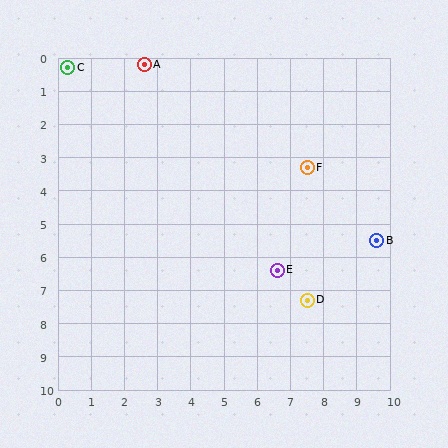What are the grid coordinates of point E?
Point E is at approximately (6.6, 6.4).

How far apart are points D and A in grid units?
Points D and A are about 8.6 grid units apart.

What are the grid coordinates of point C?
Point C is at approximately (0.3, 0.3).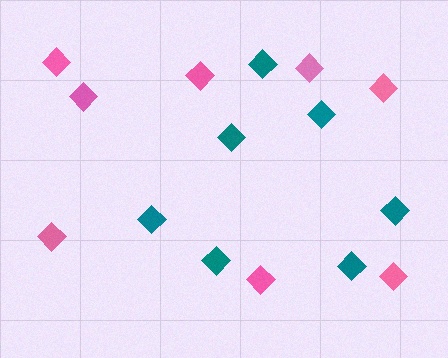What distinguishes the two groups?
There are 2 groups: one group of pink diamonds (8) and one group of teal diamonds (7).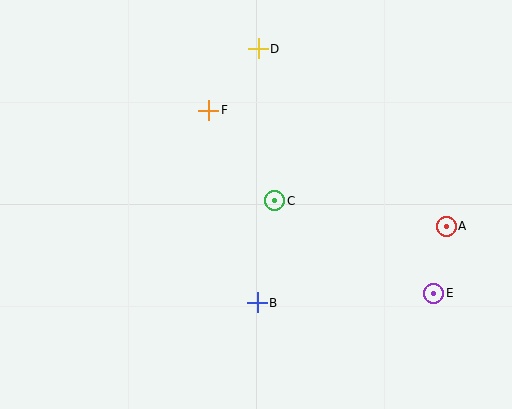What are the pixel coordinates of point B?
Point B is at (257, 303).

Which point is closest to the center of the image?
Point C at (275, 201) is closest to the center.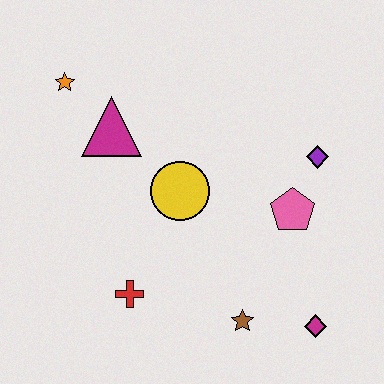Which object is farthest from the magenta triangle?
The magenta diamond is farthest from the magenta triangle.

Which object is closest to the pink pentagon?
The purple diamond is closest to the pink pentagon.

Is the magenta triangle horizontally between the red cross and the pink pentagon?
No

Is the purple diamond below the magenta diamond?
No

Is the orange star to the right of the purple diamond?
No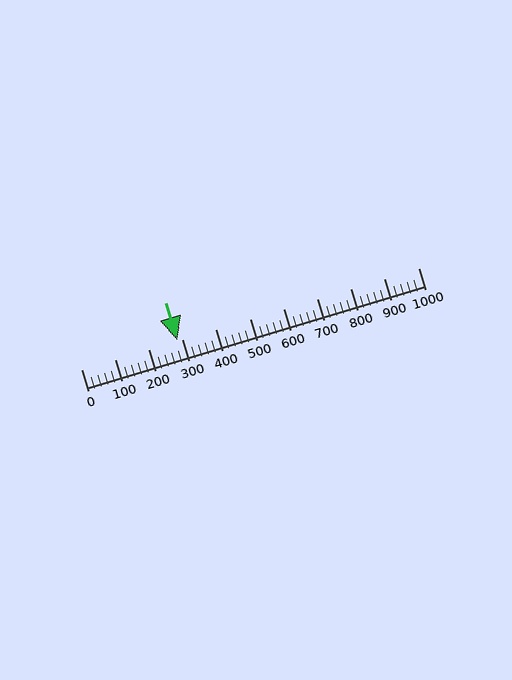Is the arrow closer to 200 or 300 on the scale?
The arrow is closer to 300.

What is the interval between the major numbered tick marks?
The major tick marks are spaced 100 units apart.